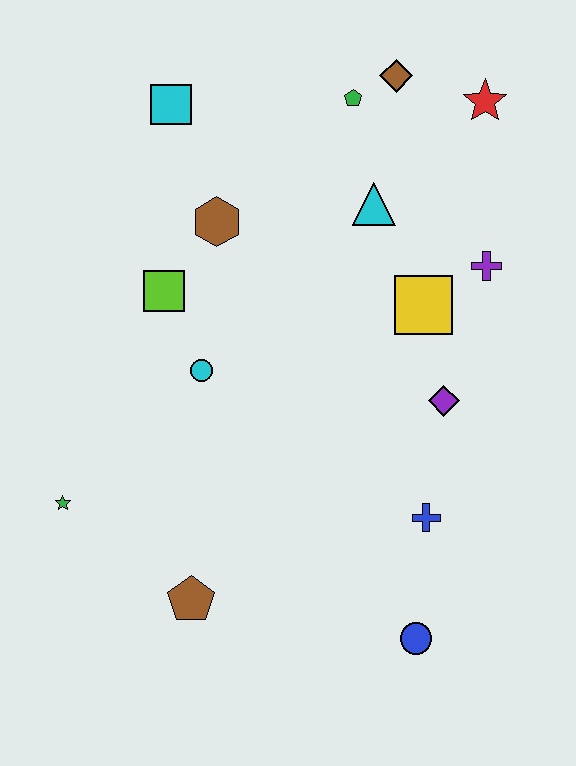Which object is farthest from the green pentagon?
The blue circle is farthest from the green pentagon.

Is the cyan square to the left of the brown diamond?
Yes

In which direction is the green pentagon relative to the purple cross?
The green pentagon is above the purple cross.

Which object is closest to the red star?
The brown diamond is closest to the red star.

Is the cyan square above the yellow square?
Yes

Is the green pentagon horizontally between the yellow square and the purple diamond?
No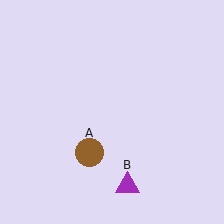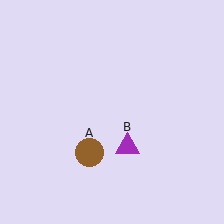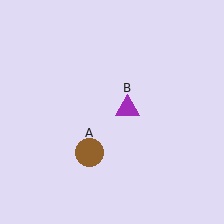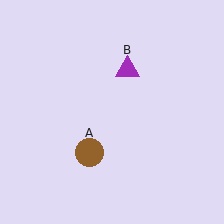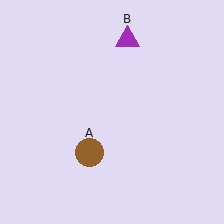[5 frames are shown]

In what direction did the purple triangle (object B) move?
The purple triangle (object B) moved up.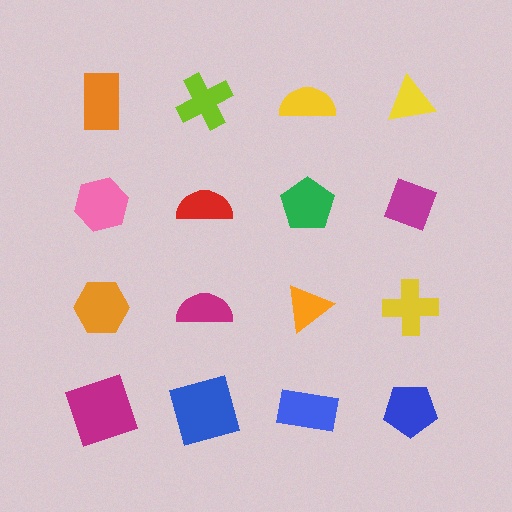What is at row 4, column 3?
A blue rectangle.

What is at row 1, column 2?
A lime cross.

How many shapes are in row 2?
4 shapes.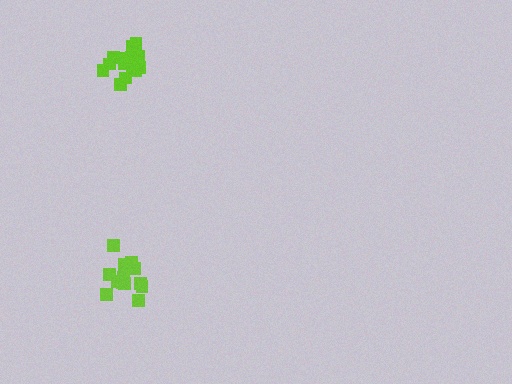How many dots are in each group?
Group 1: 14 dots, Group 2: 15 dots (29 total).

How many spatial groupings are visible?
There are 2 spatial groupings.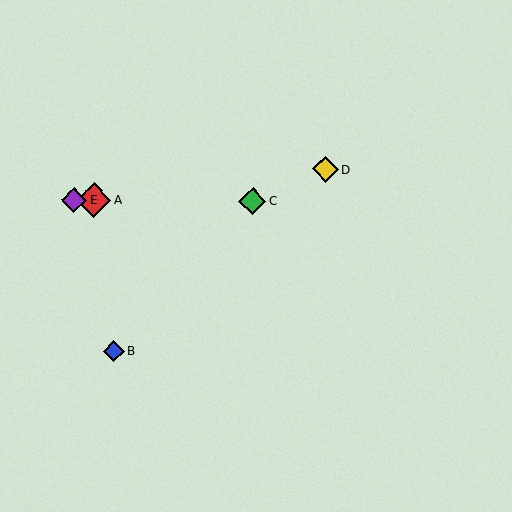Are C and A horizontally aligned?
Yes, both are at y≈201.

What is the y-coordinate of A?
Object A is at y≈200.